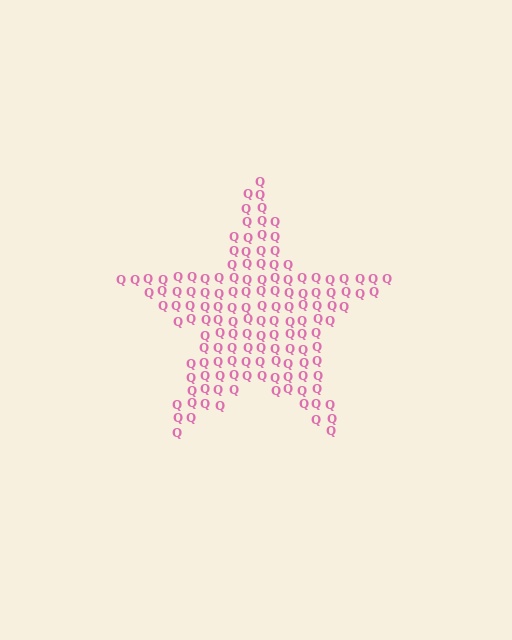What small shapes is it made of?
It is made of small letter Q's.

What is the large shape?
The large shape is a star.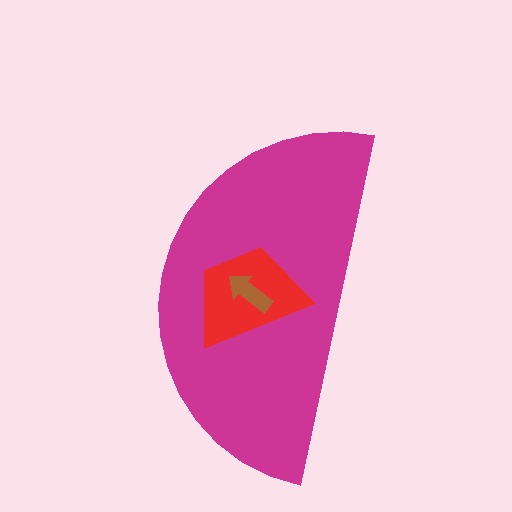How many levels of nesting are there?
3.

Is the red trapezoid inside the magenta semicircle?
Yes.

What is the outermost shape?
The magenta semicircle.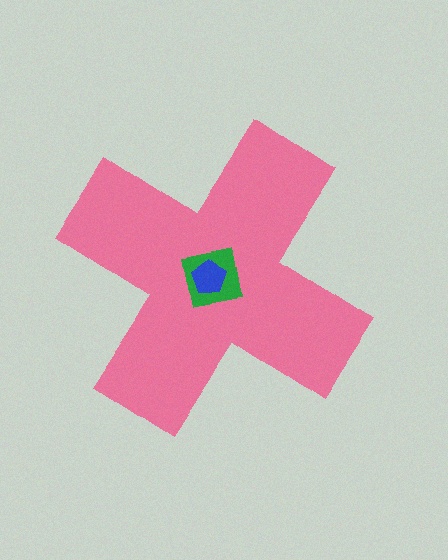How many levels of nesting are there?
3.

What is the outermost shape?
The pink cross.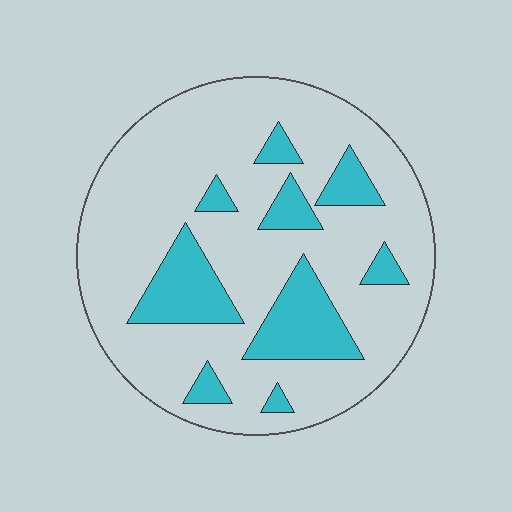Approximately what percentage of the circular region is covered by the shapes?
Approximately 20%.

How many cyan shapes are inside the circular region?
9.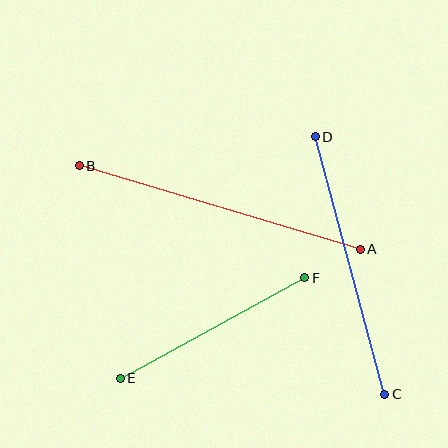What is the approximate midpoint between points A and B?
The midpoint is at approximately (220, 207) pixels.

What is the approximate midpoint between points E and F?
The midpoint is at approximately (213, 328) pixels.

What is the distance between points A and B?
The distance is approximately 293 pixels.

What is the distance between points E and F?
The distance is approximately 210 pixels.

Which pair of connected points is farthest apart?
Points A and B are farthest apart.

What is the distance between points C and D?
The distance is approximately 267 pixels.